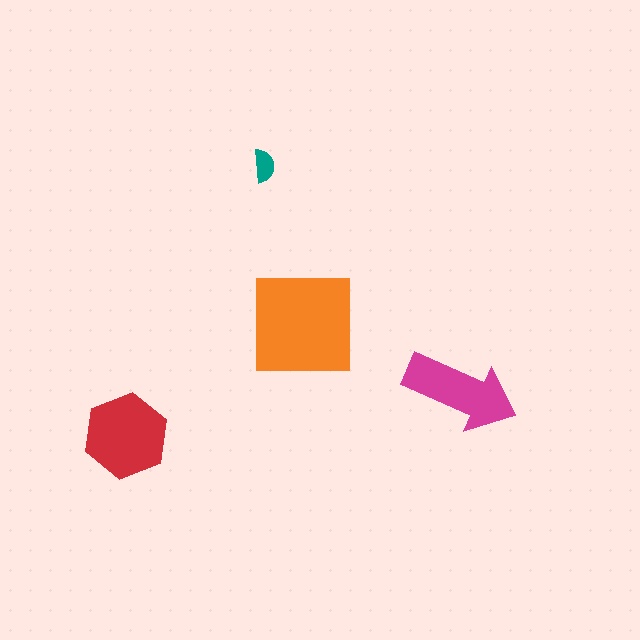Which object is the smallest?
The teal semicircle.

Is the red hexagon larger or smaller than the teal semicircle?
Larger.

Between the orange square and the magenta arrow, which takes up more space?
The orange square.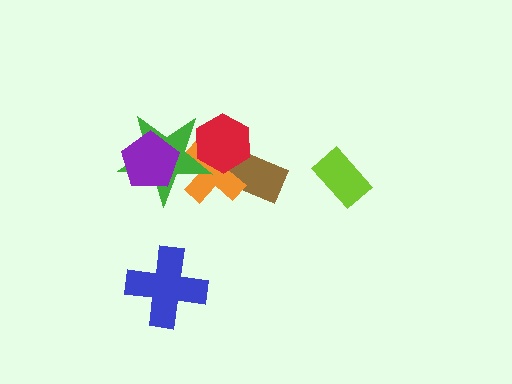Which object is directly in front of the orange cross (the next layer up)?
The red hexagon is directly in front of the orange cross.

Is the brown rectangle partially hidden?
Yes, it is partially covered by another shape.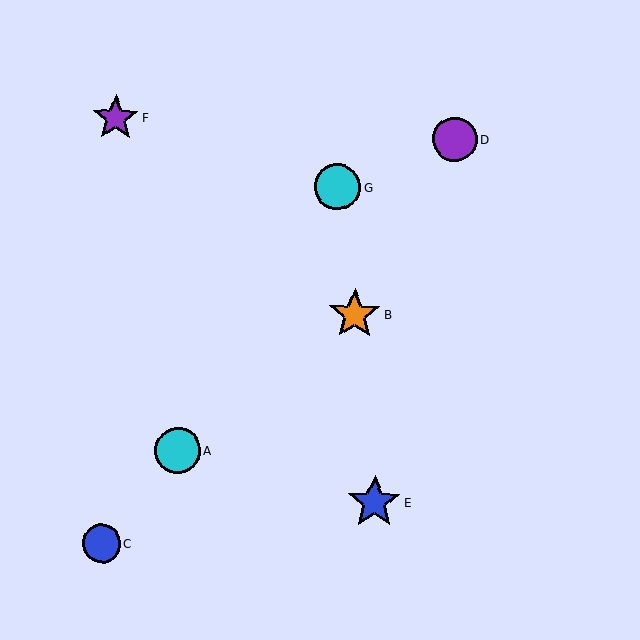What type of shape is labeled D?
Shape D is a purple circle.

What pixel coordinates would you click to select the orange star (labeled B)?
Click at (355, 314) to select the orange star B.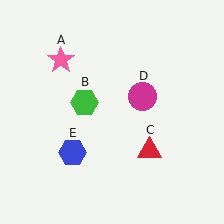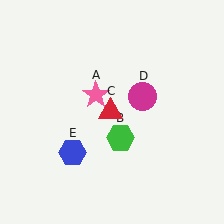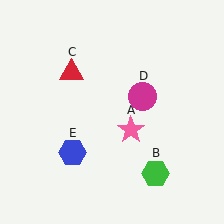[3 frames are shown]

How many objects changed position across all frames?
3 objects changed position: pink star (object A), green hexagon (object B), red triangle (object C).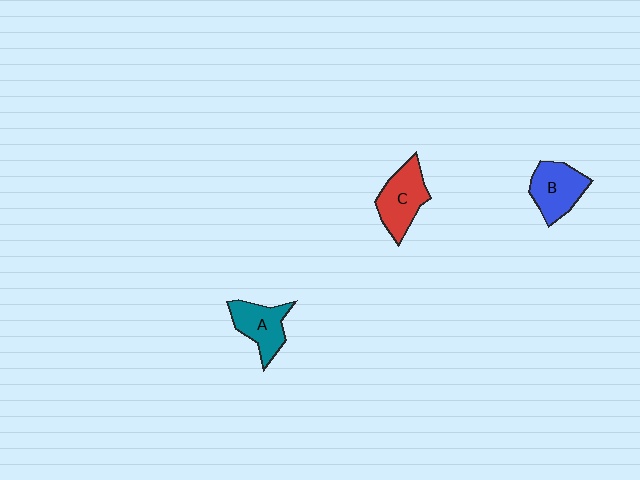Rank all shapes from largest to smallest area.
From largest to smallest: C (red), B (blue), A (teal).